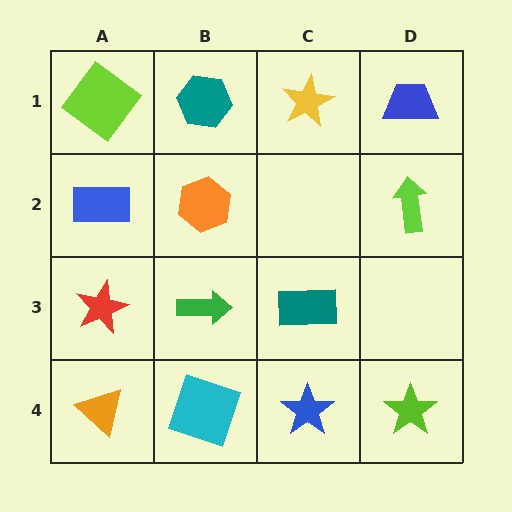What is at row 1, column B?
A teal hexagon.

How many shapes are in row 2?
3 shapes.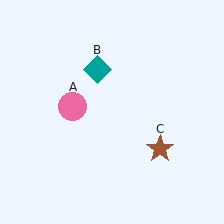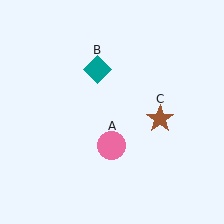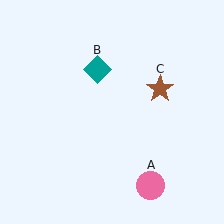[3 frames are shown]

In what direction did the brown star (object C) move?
The brown star (object C) moved up.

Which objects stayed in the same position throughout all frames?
Teal diamond (object B) remained stationary.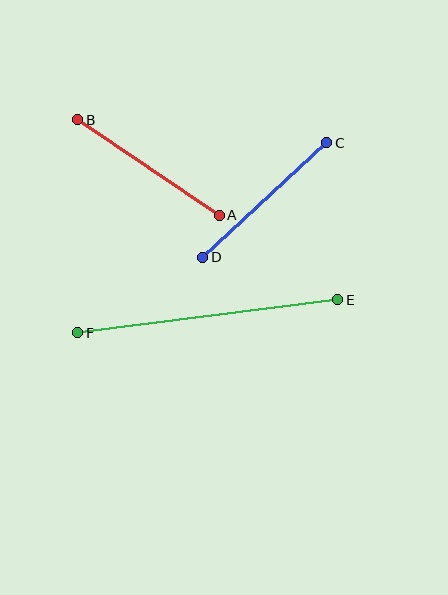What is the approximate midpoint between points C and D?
The midpoint is at approximately (265, 200) pixels.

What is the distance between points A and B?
The distance is approximately 171 pixels.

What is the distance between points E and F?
The distance is approximately 262 pixels.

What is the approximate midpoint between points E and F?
The midpoint is at approximately (208, 316) pixels.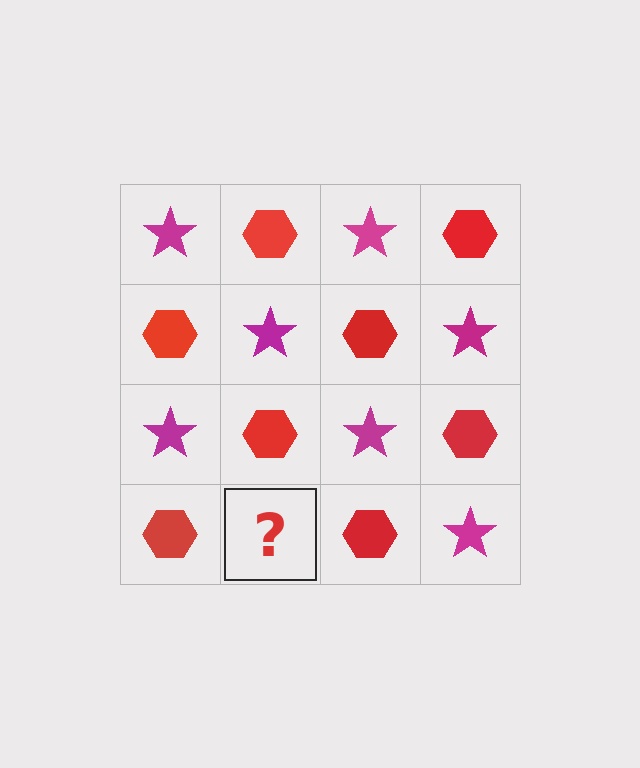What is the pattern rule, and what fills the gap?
The rule is that it alternates magenta star and red hexagon in a checkerboard pattern. The gap should be filled with a magenta star.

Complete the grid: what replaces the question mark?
The question mark should be replaced with a magenta star.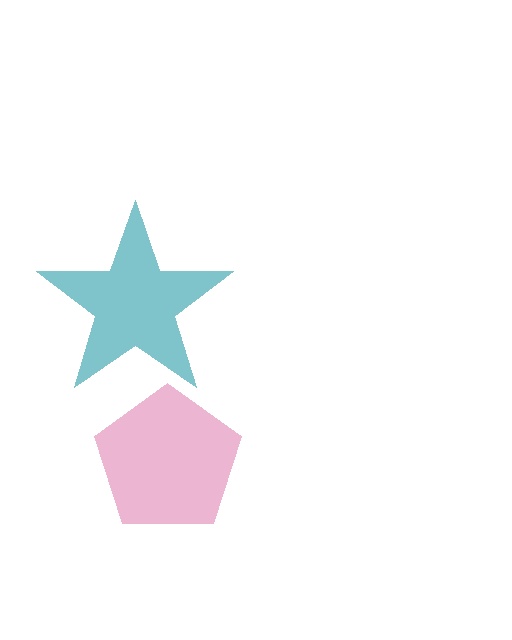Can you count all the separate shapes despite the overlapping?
Yes, there are 2 separate shapes.